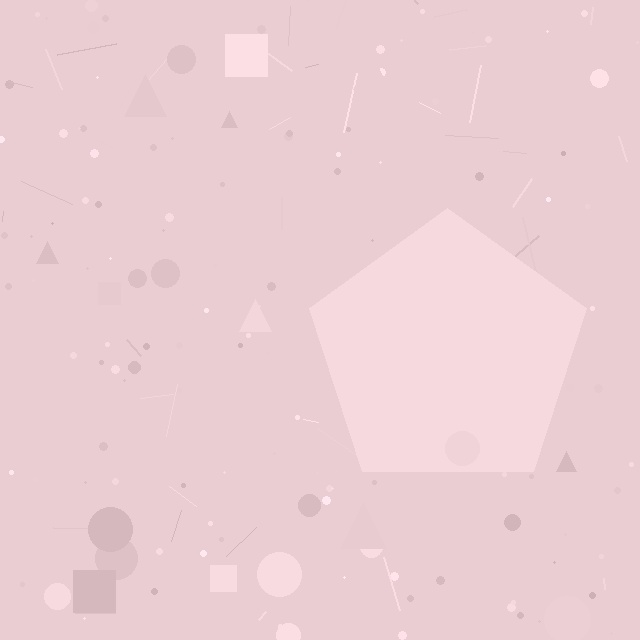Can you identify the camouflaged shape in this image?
The camouflaged shape is a pentagon.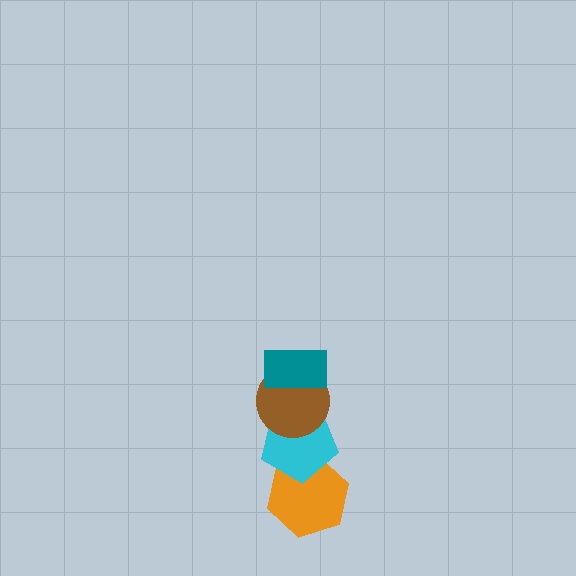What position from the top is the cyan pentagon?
The cyan pentagon is 3rd from the top.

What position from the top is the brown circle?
The brown circle is 2nd from the top.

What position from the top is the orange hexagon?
The orange hexagon is 4th from the top.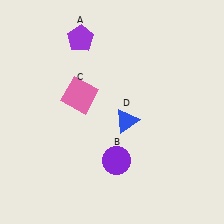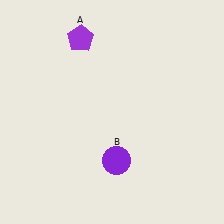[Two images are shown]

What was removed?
The blue triangle (D), the pink square (C) were removed in Image 2.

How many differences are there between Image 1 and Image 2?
There are 2 differences between the two images.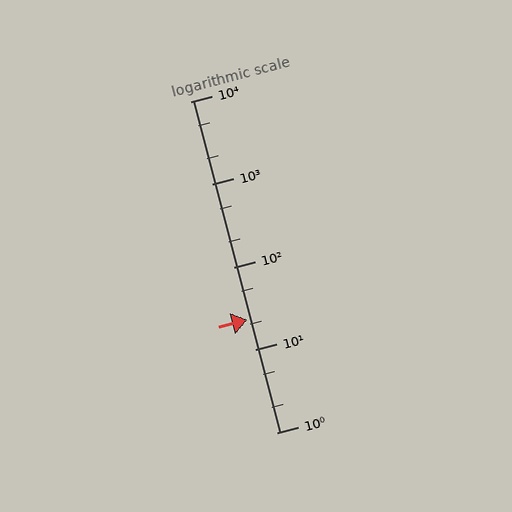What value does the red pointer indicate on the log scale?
The pointer indicates approximately 23.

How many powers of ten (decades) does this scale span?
The scale spans 4 decades, from 1 to 10000.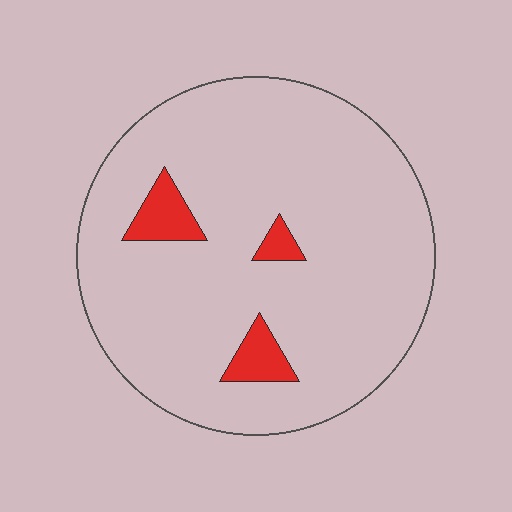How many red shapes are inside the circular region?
3.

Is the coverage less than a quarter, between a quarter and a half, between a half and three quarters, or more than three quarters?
Less than a quarter.